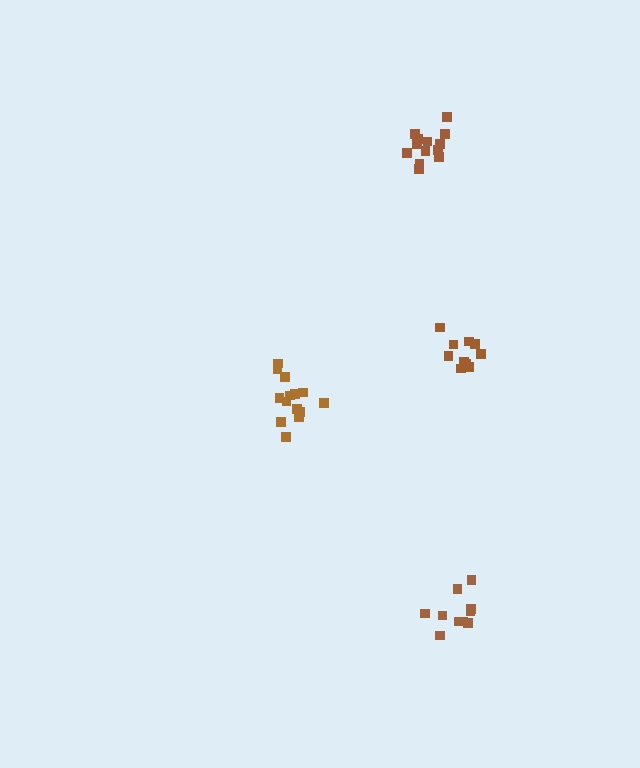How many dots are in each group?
Group 1: 10 dots, Group 2: 13 dots, Group 3: 10 dots, Group 4: 14 dots (47 total).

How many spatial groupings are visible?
There are 4 spatial groupings.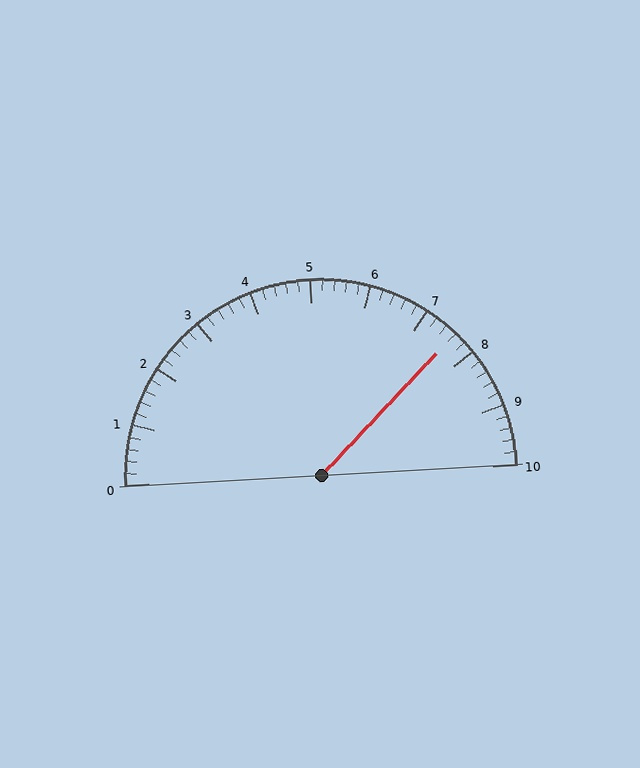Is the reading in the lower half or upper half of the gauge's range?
The reading is in the upper half of the range (0 to 10).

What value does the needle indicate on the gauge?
The needle indicates approximately 7.6.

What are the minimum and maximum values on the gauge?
The gauge ranges from 0 to 10.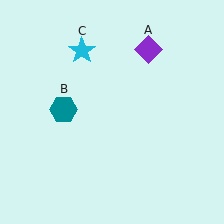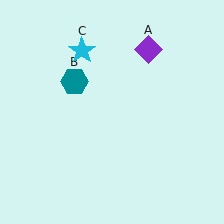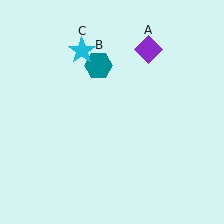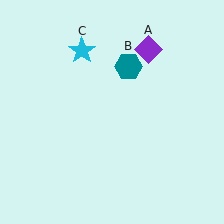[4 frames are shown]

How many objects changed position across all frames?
1 object changed position: teal hexagon (object B).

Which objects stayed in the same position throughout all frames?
Purple diamond (object A) and cyan star (object C) remained stationary.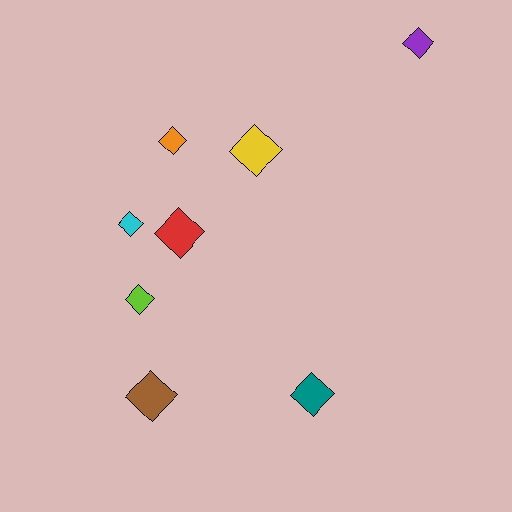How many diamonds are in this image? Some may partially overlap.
There are 8 diamonds.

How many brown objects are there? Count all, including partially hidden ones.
There is 1 brown object.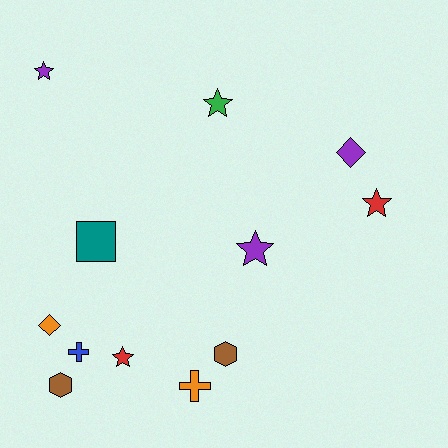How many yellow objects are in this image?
There are no yellow objects.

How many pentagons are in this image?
There are no pentagons.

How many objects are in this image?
There are 12 objects.